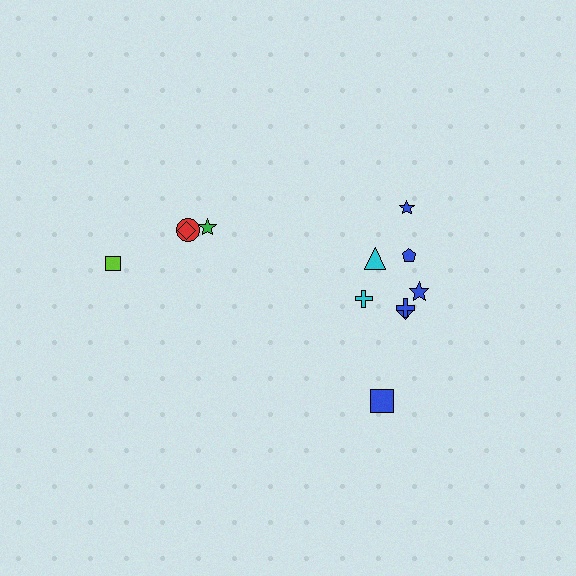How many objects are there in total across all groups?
There are 12 objects.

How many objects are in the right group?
There are 8 objects.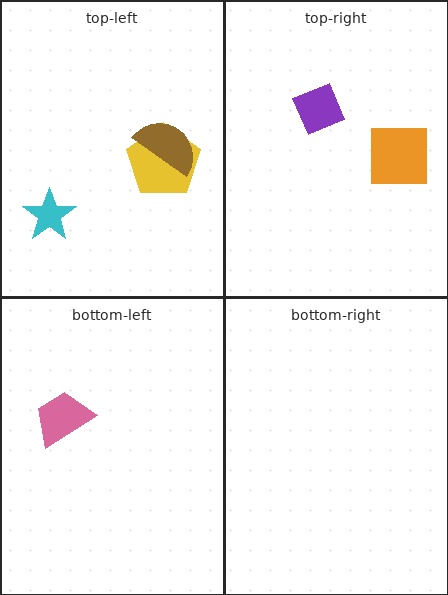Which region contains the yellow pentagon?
The top-left region.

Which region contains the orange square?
The top-right region.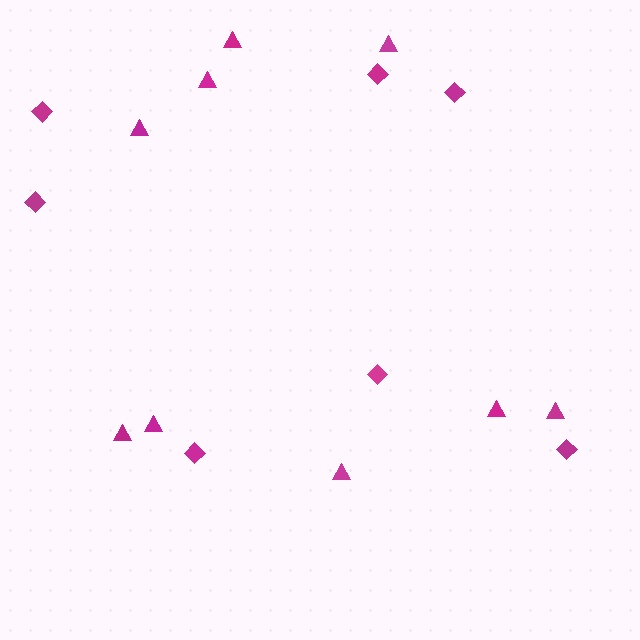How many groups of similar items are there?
There are 2 groups: one group of triangles (9) and one group of diamonds (7).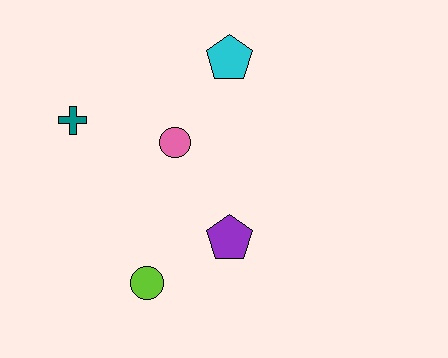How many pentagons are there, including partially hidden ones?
There are 2 pentagons.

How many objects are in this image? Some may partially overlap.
There are 5 objects.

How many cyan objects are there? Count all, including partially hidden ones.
There is 1 cyan object.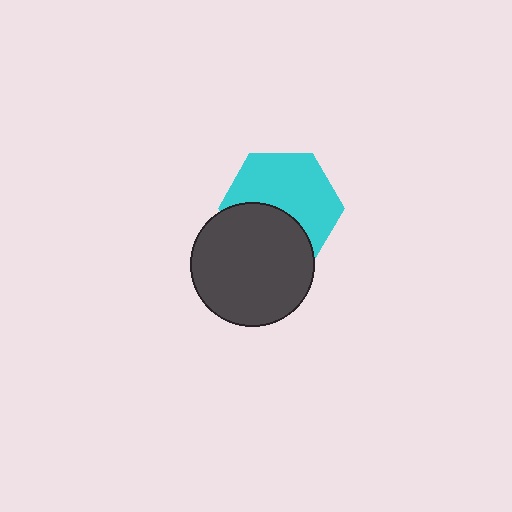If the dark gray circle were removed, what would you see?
You would see the complete cyan hexagon.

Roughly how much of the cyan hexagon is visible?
About half of it is visible (roughly 61%).